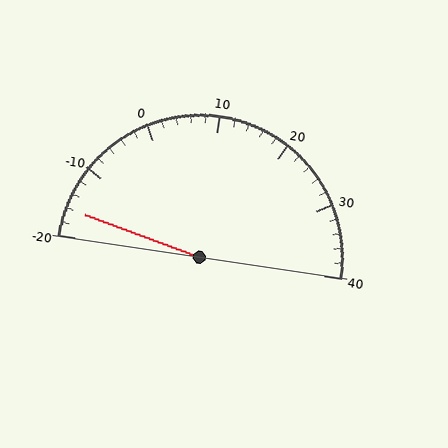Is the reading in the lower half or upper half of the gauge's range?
The reading is in the lower half of the range (-20 to 40).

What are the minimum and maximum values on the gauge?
The gauge ranges from -20 to 40.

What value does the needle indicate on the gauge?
The needle indicates approximately -16.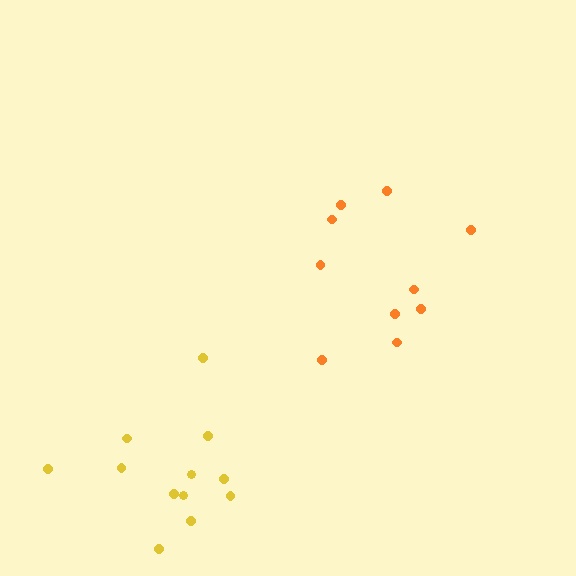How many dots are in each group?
Group 1: 10 dots, Group 2: 12 dots (22 total).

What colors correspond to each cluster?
The clusters are colored: orange, yellow.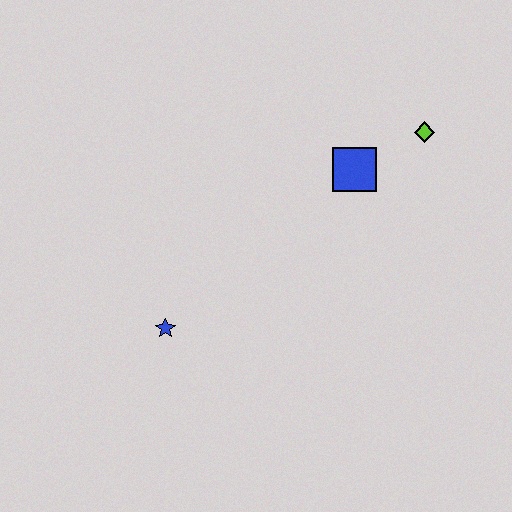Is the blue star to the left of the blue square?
Yes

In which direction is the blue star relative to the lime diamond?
The blue star is to the left of the lime diamond.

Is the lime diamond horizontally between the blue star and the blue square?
No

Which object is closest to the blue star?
The blue square is closest to the blue star.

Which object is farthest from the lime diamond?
The blue star is farthest from the lime diamond.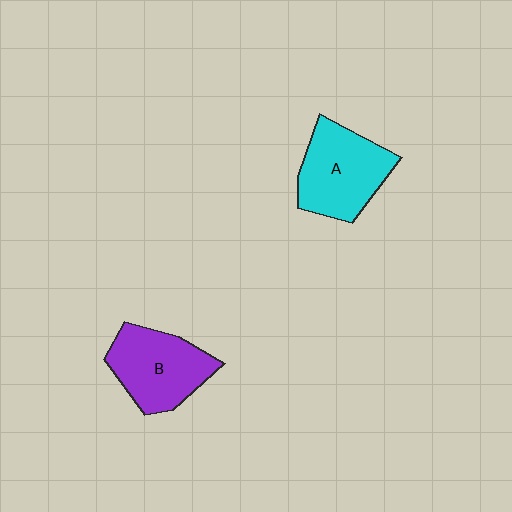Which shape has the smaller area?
Shape B (purple).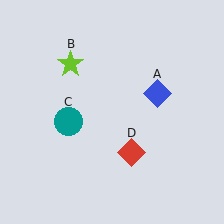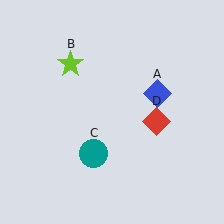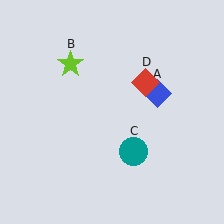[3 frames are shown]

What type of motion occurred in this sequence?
The teal circle (object C), red diamond (object D) rotated counterclockwise around the center of the scene.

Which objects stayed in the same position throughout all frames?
Blue diamond (object A) and lime star (object B) remained stationary.